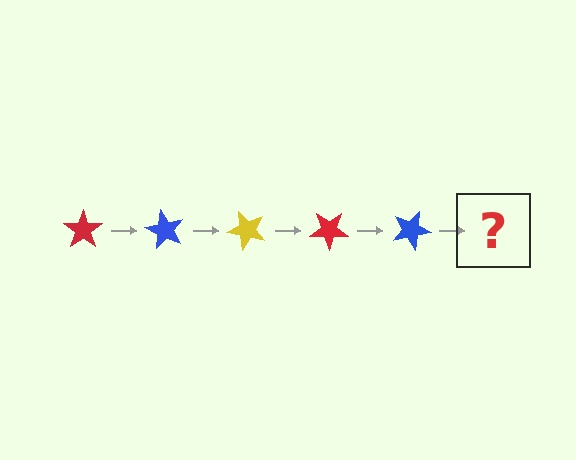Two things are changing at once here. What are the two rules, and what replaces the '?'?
The two rules are that it rotates 60 degrees each step and the color cycles through red, blue, and yellow. The '?' should be a yellow star, rotated 300 degrees from the start.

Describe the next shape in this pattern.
It should be a yellow star, rotated 300 degrees from the start.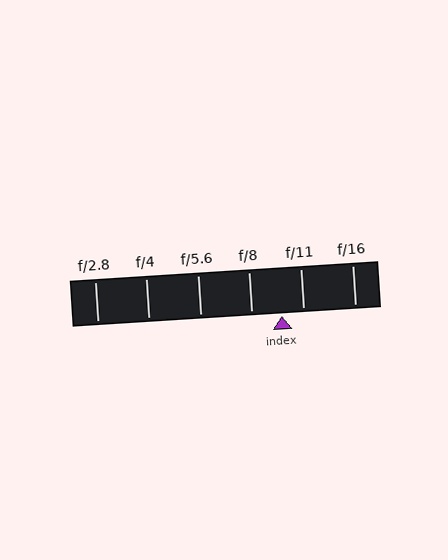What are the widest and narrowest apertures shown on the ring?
The widest aperture shown is f/2.8 and the narrowest is f/16.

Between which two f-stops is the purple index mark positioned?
The index mark is between f/8 and f/11.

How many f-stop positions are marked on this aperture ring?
There are 6 f-stop positions marked.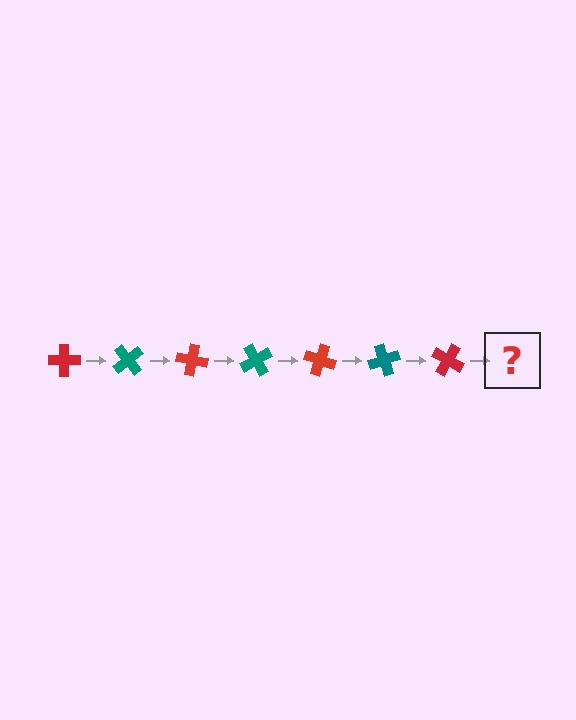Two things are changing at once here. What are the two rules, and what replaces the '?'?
The two rules are that it rotates 50 degrees each step and the color cycles through red and teal. The '?' should be a teal cross, rotated 350 degrees from the start.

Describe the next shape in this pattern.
It should be a teal cross, rotated 350 degrees from the start.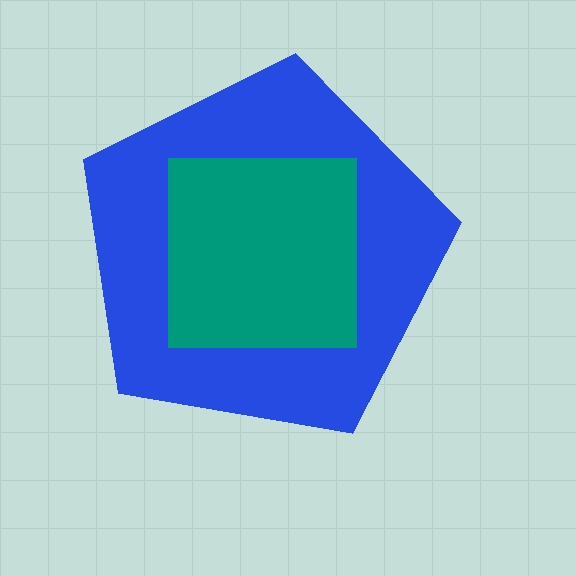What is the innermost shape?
The teal square.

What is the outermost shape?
The blue pentagon.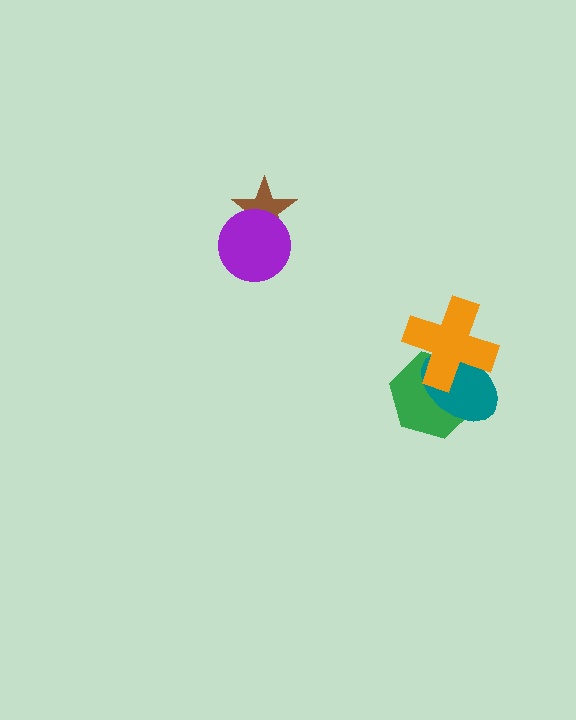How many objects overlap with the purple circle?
1 object overlaps with the purple circle.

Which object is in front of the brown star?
The purple circle is in front of the brown star.